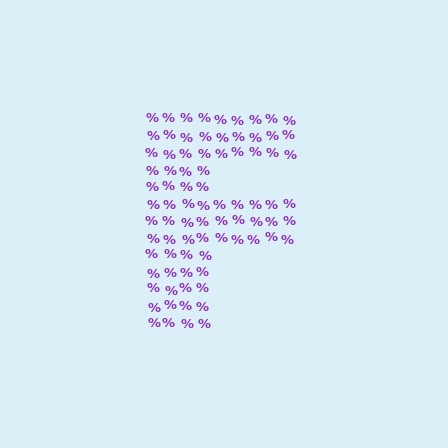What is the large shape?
The large shape is the letter F.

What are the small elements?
The small elements are percent signs.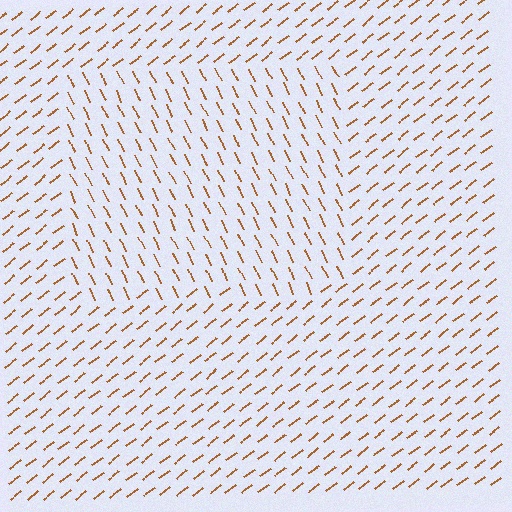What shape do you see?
I see a rectangle.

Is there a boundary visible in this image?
Yes, there is a texture boundary formed by a change in line orientation.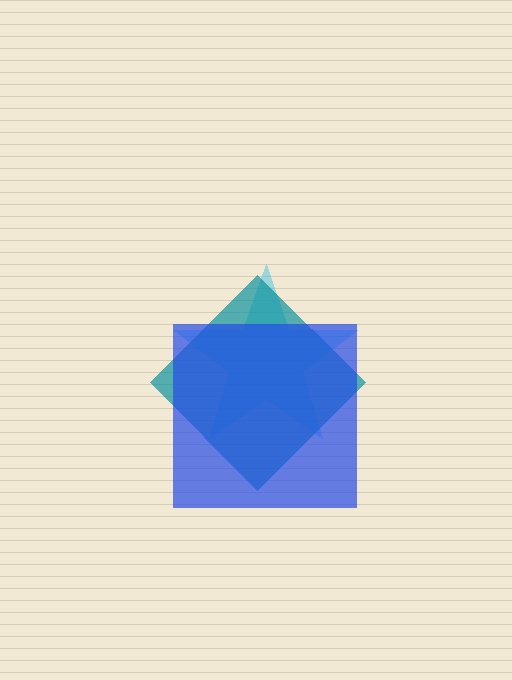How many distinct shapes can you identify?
There are 3 distinct shapes: a cyan star, a teal diamond, a blue square.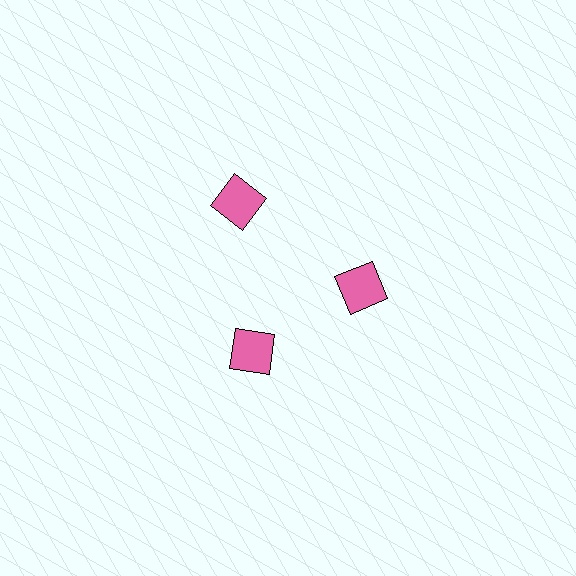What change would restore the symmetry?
The symmetry would be restored by moving it inward, back onto the ring so that all 3 squares sit at equal angles and equal distance from the center.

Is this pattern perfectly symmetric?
No. The 3 pink squares are arranged in a ring, but one element near the 11 o'clock position is pushed outward from the center, breaking the 3-fold rotational symmetry.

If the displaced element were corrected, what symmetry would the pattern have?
It would have 3-fold rotational symmetry — the pattern would map onto itself every 120 degrees.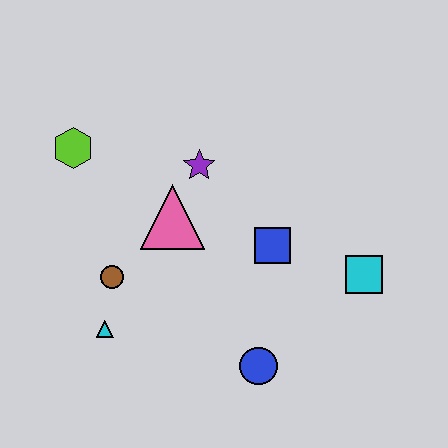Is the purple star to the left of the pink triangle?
No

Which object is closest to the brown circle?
The cyan triangle is closest to the brown circle.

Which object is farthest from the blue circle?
The lime hexagon is farthest from the blue circle.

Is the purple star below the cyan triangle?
No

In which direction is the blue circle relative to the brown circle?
The blue circle is to the right of the brown circle.